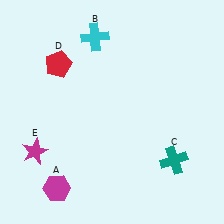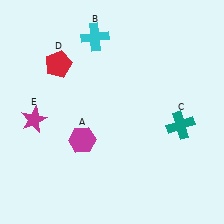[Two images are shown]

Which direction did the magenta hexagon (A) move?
The magenta hexagon (A) moved up.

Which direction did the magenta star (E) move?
The magenta star (E) moved up.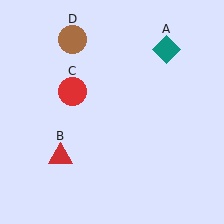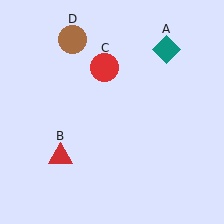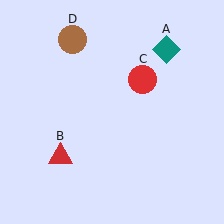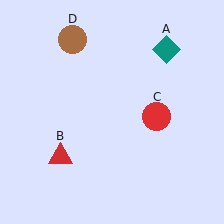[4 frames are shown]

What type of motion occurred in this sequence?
The red circle (object C) rotated clockwise around the center of the scene.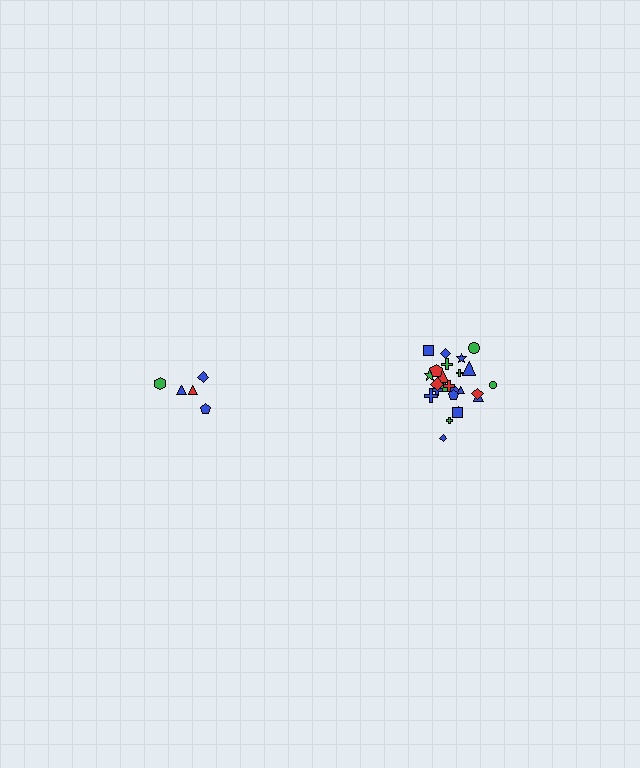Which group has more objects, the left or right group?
The right group.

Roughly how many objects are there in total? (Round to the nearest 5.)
Roughly 30 objects in total.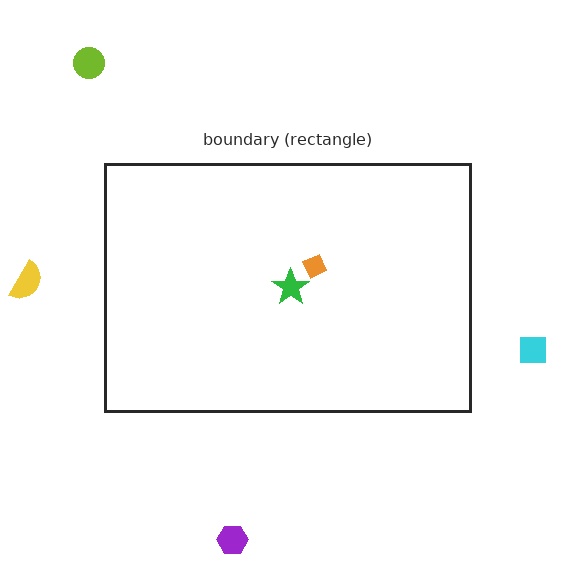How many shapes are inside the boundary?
2 inside, 4 outside.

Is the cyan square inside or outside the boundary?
Outside.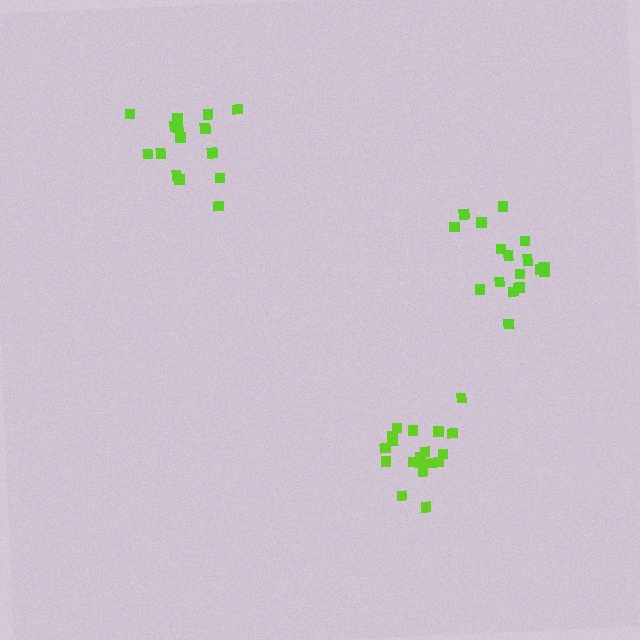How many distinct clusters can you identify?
There are 3 distinct clusters.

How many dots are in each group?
Group 1: 15 dots, Group 2: 20 dots, Group 3: 19 dots (54 total).